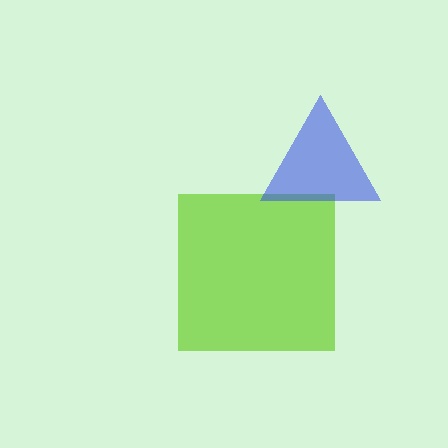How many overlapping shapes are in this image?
There are 2 overlapping shapes in the image.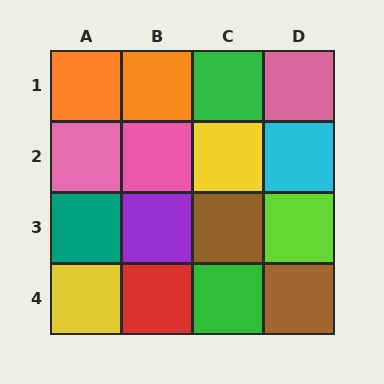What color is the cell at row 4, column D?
Brown.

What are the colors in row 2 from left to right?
Pink, pink, yellow, cyan.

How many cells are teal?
1 cell is teal.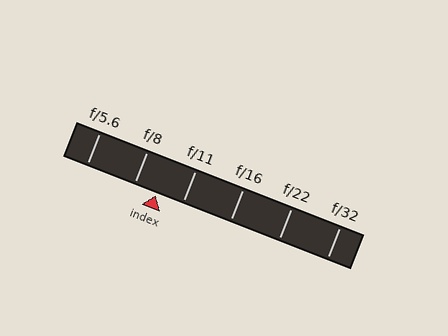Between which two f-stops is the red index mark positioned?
The index mark is between f/8 and f/11.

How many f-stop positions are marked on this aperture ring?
There are 6 f-stop positions marked.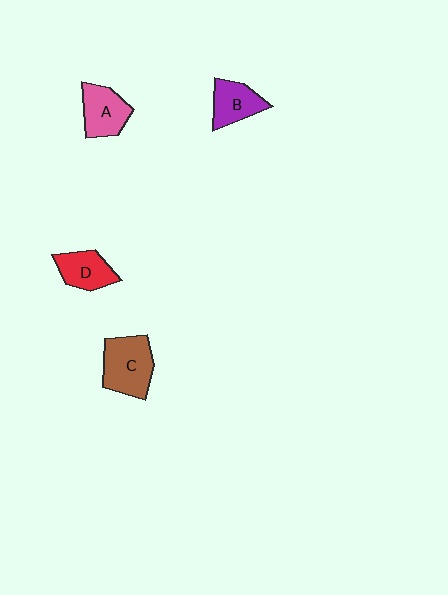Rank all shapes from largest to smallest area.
From largest to smallest: C (brown), A (pink), B (purple), D (red).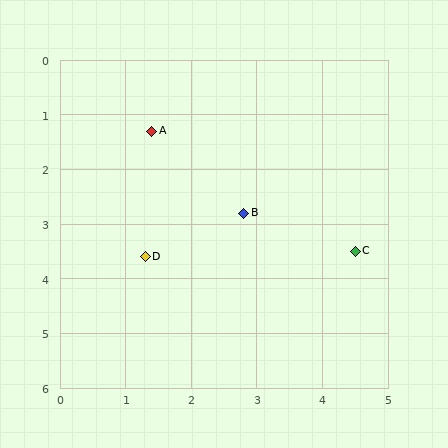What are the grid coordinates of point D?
Point D is at approximately (1.3, 3.6).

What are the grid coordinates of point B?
Point B is at approximately (2.8, 2.8).